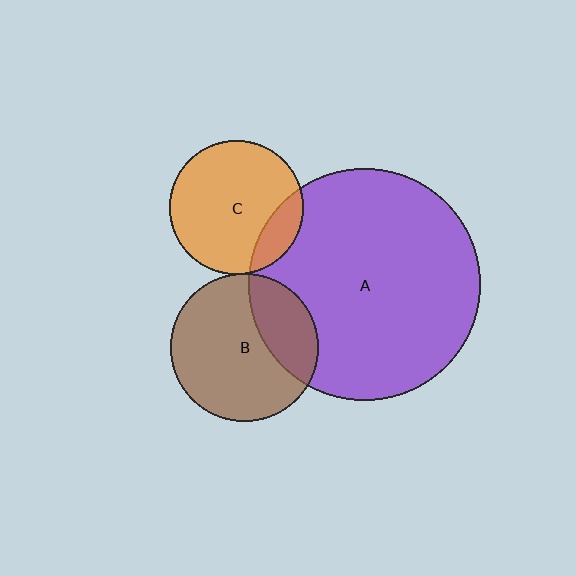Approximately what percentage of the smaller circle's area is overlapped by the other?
Approximately 5%.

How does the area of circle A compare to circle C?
Approximately 3.0 times.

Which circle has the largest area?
Circle A (purple).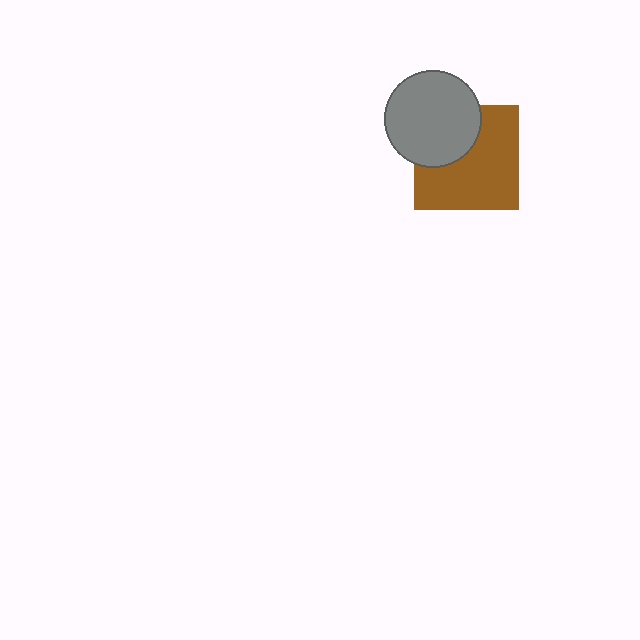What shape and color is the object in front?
The object in front is a gray circle.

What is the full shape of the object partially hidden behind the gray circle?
The partially hidden object is a brown square.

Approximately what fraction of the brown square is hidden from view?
Roughly 34% of the brown square is hidden behind the gray circle.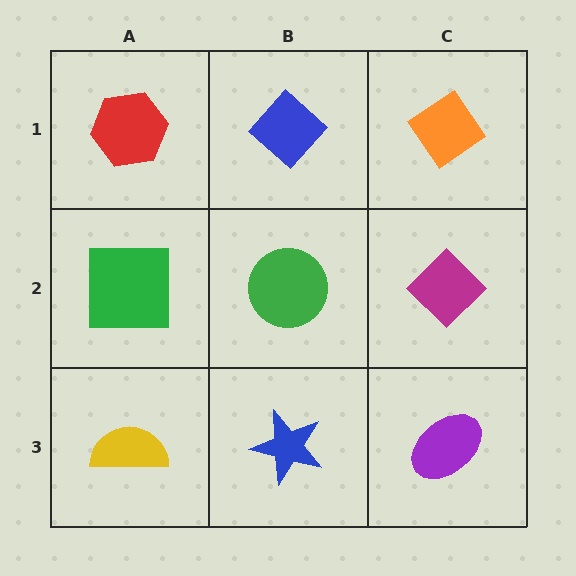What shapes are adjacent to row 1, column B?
A green circle (row 2, column B), a red hexagon (row 1, column A), an orange diamond (row 1, column C).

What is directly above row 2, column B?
A blue diamond.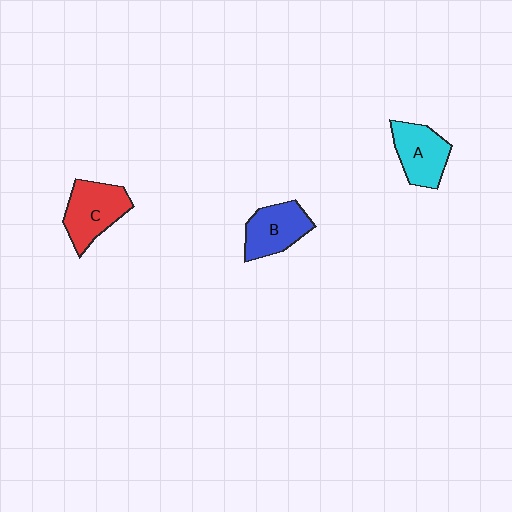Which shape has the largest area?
Shape C (red).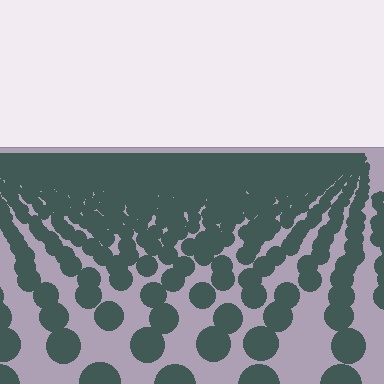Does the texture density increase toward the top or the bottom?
Density increases toward the top.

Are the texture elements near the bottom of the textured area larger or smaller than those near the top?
Larger. Near the bottom, elements are closer to the viewer and appear at a bigger on-screen size.